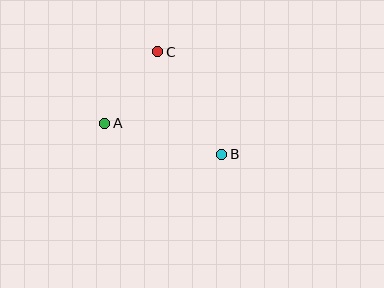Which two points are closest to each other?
Points A and C are closest to each other.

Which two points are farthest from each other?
Points A and B are farthest from each other.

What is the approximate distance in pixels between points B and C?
The distance between B and C is approximately 121 pixels.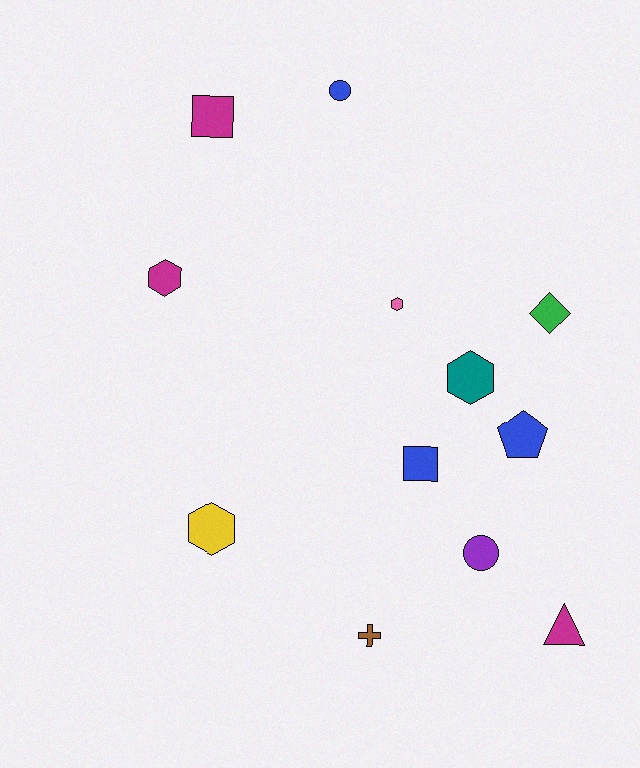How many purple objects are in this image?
There is 1 purple object.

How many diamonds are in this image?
There is 1 diamond.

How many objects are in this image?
There are 12 objects.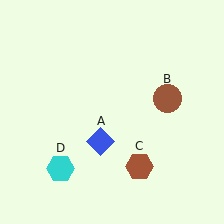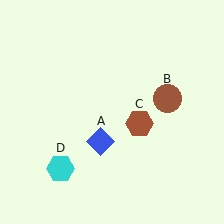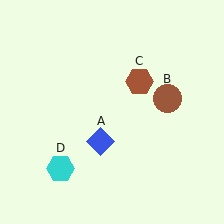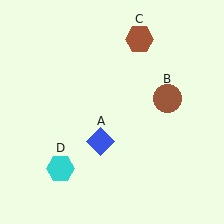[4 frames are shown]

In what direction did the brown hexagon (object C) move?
The brown hexagon (object C) moved up.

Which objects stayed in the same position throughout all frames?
Blue diamond (object A) and brown circle (object B) and cyan hexagon (object D) remained stationary.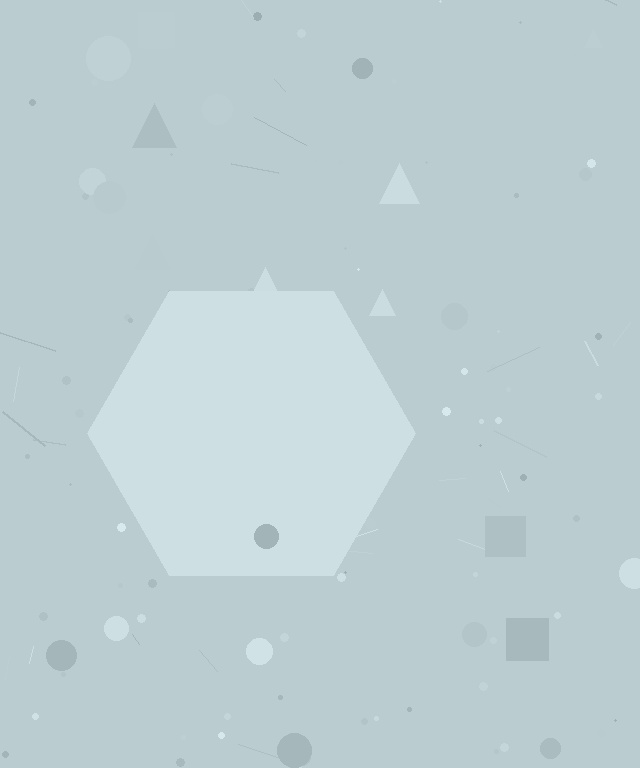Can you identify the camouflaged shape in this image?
The camouflaged shape is a hexagon.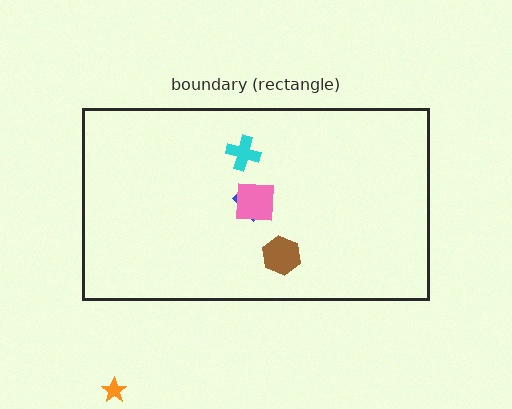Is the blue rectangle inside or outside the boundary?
Inside.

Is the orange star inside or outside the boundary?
Outside.